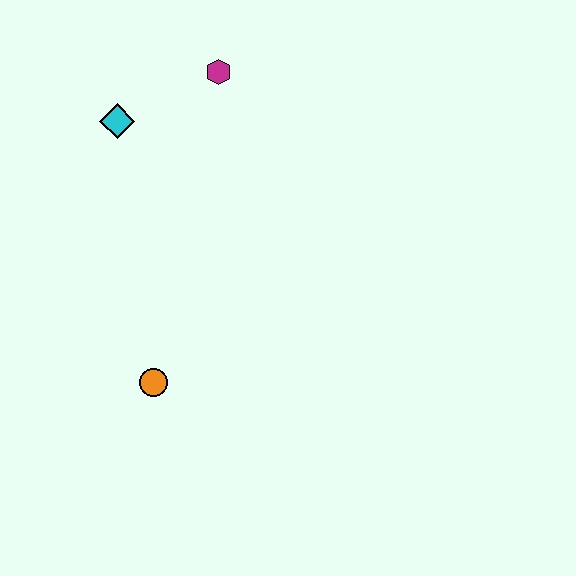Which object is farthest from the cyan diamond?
The orange circle is farthest from the cyan diamond.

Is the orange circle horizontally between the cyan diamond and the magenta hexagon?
Yes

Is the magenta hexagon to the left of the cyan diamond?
No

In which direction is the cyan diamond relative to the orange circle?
The cyan diamond is above the orange circle.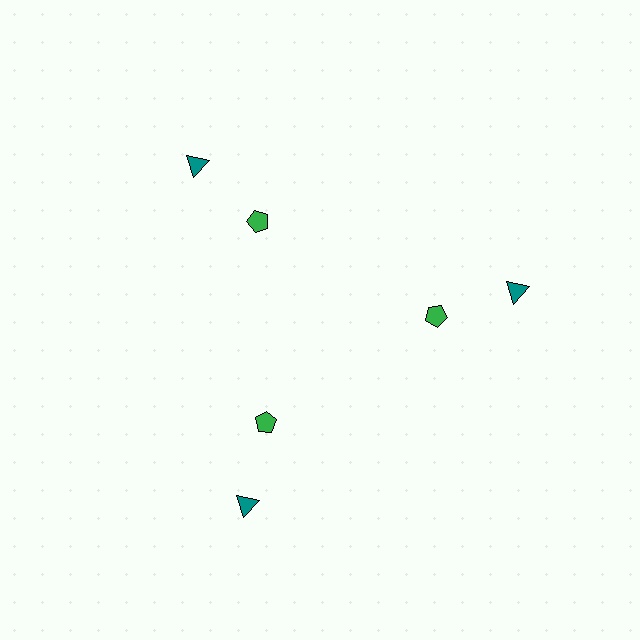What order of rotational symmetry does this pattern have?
This pattern has 3-fold rotational symmetry.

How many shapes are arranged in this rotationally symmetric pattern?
There are 6 shapes, arranged in 3 groups of 2.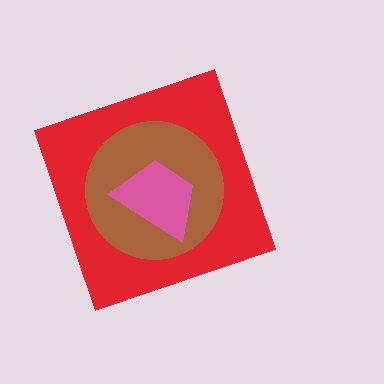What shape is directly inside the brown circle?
The pink trapezoid.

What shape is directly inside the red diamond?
The brown circle.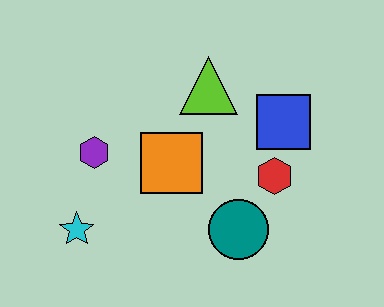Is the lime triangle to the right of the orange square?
Yes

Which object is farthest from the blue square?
The cyan star is farthest from the blue square.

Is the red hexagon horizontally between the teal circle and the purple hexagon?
No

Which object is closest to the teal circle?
The red hexagon is closest to the teal circle.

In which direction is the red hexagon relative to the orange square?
The red hexagon is to the right of the orange square.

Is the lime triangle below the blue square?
No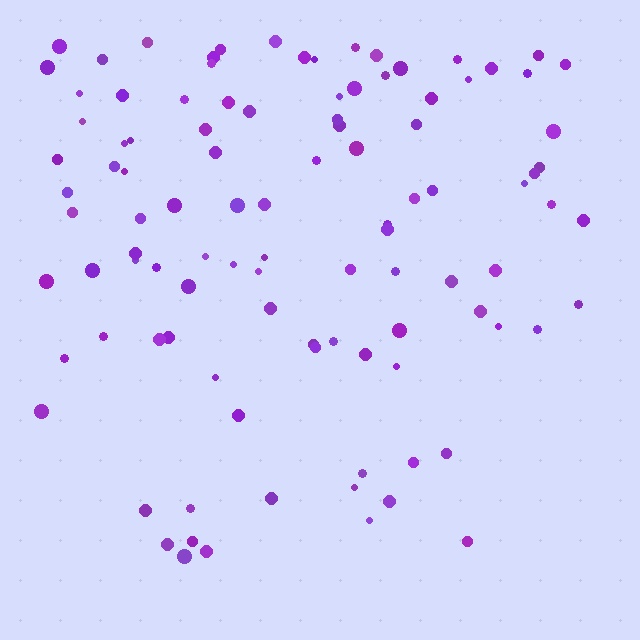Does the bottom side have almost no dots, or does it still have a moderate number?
Still a moderate number, just noticeably fewer than the top.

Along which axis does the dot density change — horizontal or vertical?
Vertical.